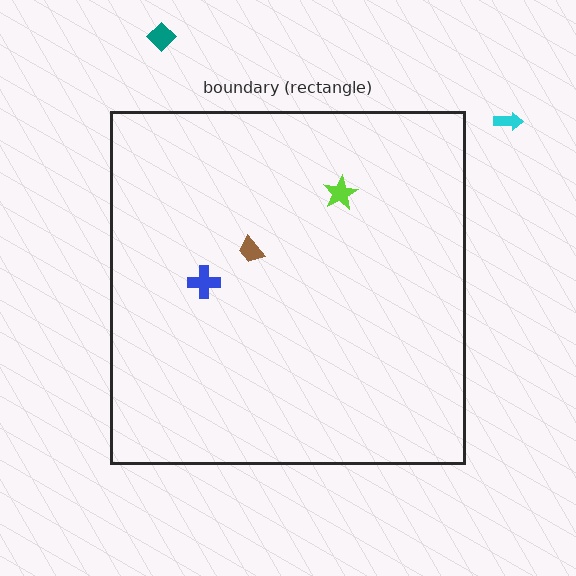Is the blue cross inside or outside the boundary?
Inside.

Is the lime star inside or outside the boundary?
Inside.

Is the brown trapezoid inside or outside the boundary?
Inside.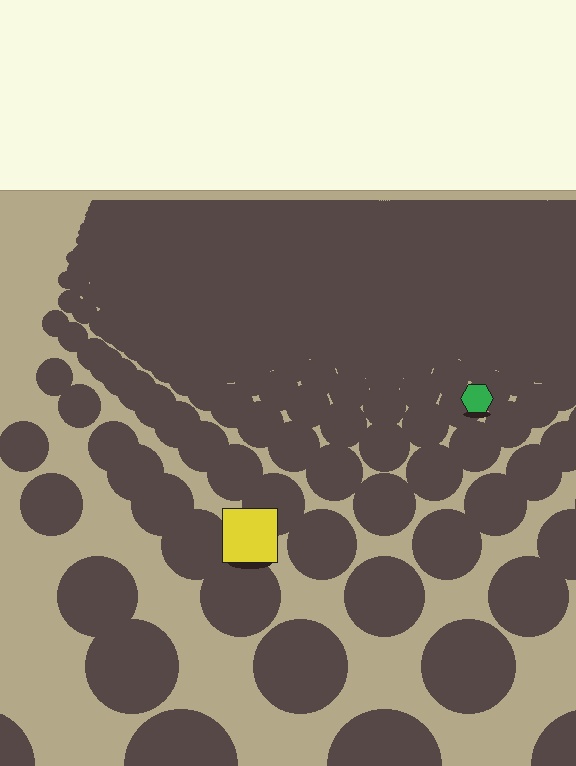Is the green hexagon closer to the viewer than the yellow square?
No. The yellow square is closer — you can tell from the texture gradient: the ground texture is coarser near it.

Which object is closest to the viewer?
The yellow square is closest. The texture marks near it are larger and more spread out.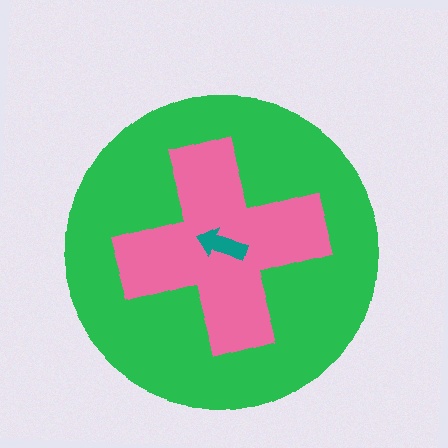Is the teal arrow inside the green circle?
Yes.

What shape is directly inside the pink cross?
The teal arrow.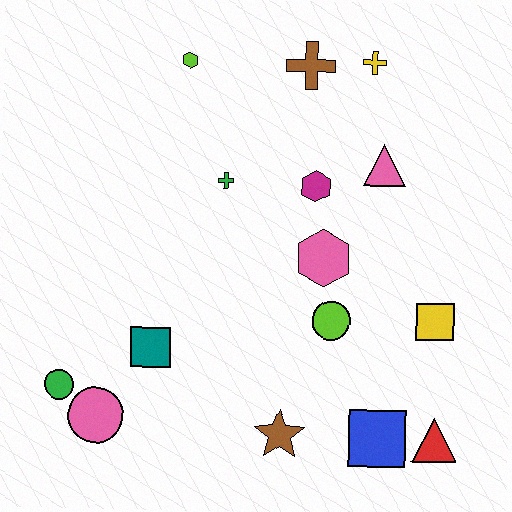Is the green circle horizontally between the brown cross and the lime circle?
No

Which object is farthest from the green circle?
The yellow cross is farthest from the green circle.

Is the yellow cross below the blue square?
No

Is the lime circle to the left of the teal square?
No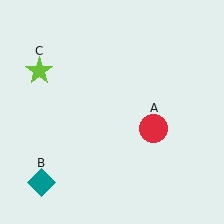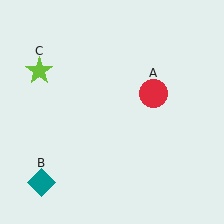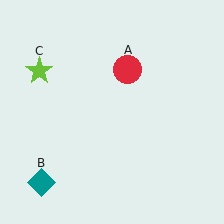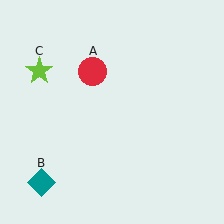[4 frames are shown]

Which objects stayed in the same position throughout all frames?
Teal diamond (object B) and lime star (object C) remained stationary.